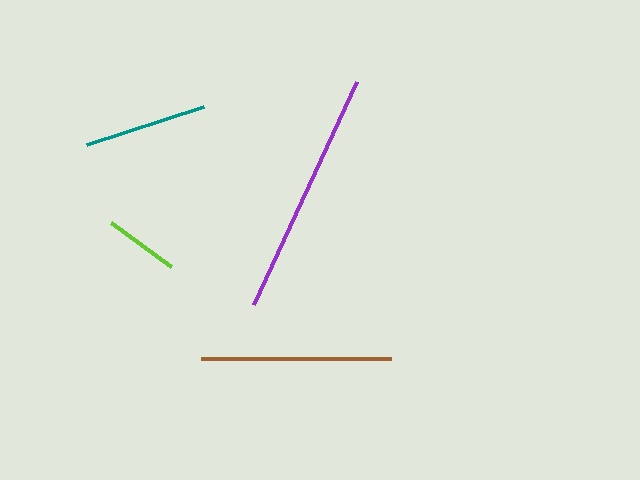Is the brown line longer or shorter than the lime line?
The brown line is longer than the lime line.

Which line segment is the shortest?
The lime line is the shortest at approximately 74 pixels.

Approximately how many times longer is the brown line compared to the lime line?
The brown line is approximately 2.6 times the length of the lime line.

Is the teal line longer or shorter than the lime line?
The teal line is longer than the lime line.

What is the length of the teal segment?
The teal segment is approximately 123 pixels long.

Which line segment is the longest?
The purple line is the longest at approximately 246 pixels.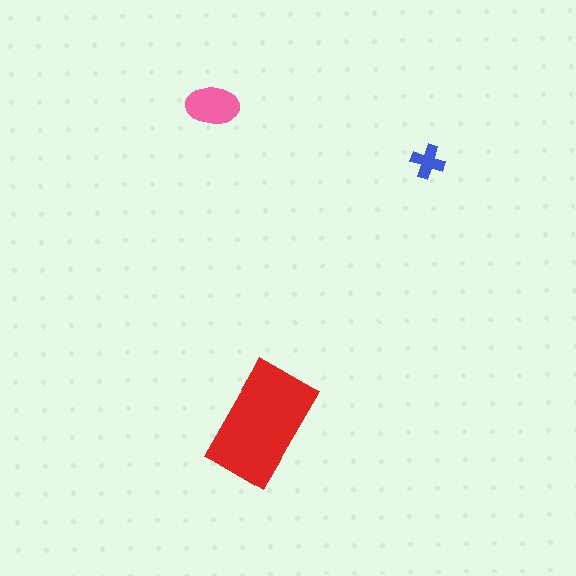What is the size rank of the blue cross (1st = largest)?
3rd.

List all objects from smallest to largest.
The blue cross, the pink ellipse, the red rectangle.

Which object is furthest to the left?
The pink ellipse is leftmost.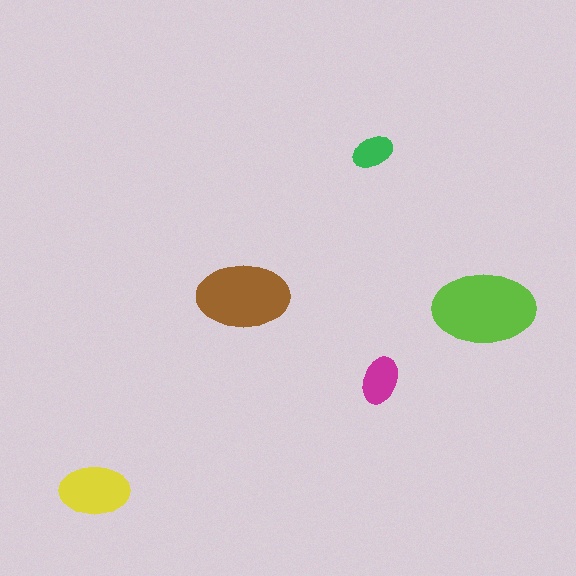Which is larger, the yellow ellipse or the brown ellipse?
The brown one.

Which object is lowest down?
The yellow ellipse is bottommost.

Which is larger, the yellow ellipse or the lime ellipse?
The lime one.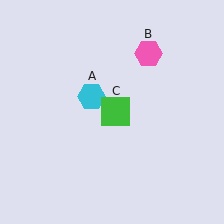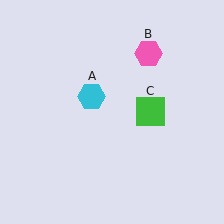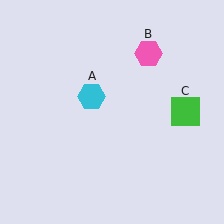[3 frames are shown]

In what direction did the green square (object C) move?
The green square (object C) moved right.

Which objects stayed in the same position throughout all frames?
Cyan hexagon (object A) and pink hexagon (object B) remained stationary.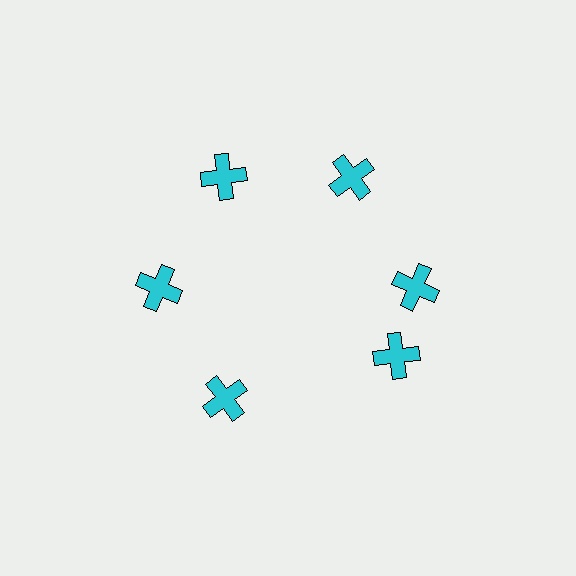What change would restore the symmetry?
The symmetry would be restored by rotating it back into even spacing with its neighbors so that all 6 crosses sit at equal angles and equal distance from the center.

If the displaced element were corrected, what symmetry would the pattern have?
It would have 6-fold rotational symmetry — the pattern would map onto itself every 60 degrees.